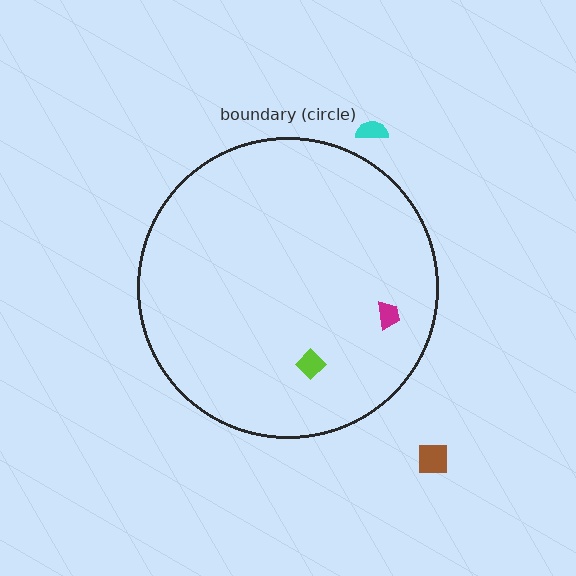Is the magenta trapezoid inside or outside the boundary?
Inside.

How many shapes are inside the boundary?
2 inside, 2 outside.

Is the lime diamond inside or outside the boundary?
Inside.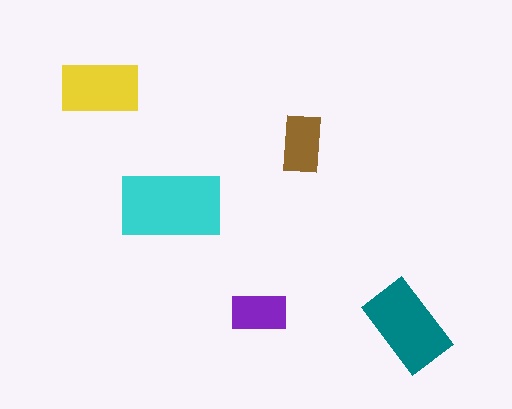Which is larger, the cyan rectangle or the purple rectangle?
The cyan one.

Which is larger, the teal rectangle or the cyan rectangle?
The cyan one.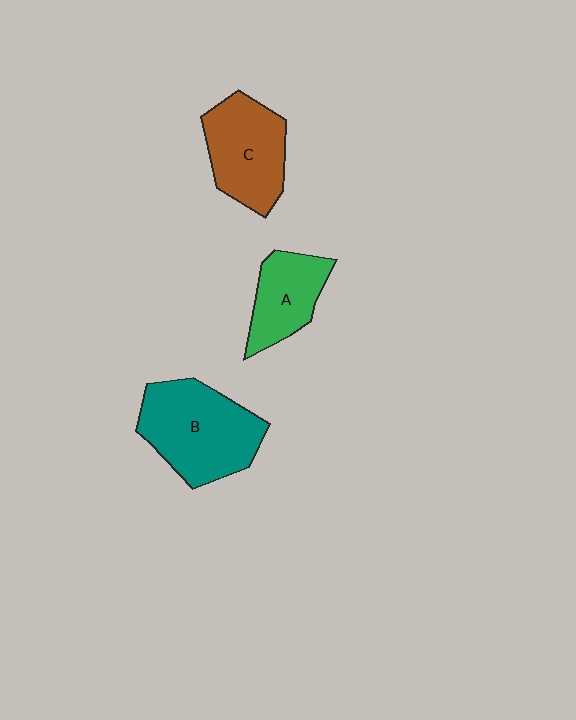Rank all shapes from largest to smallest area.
From largest to smallest: B (teal), C (brown), A (green).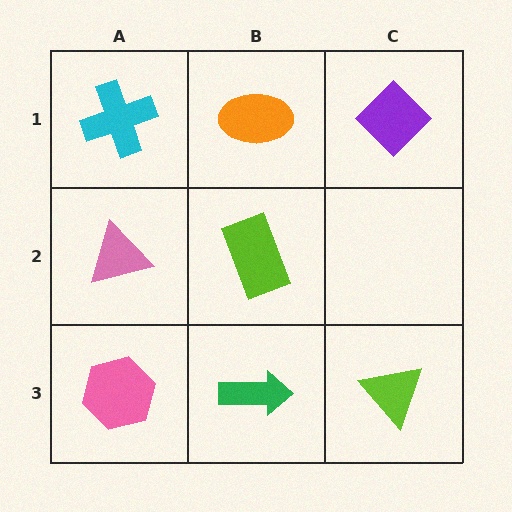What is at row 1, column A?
A cyan cross.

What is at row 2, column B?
A lime rectangle.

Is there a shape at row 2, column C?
No, that cell is empty.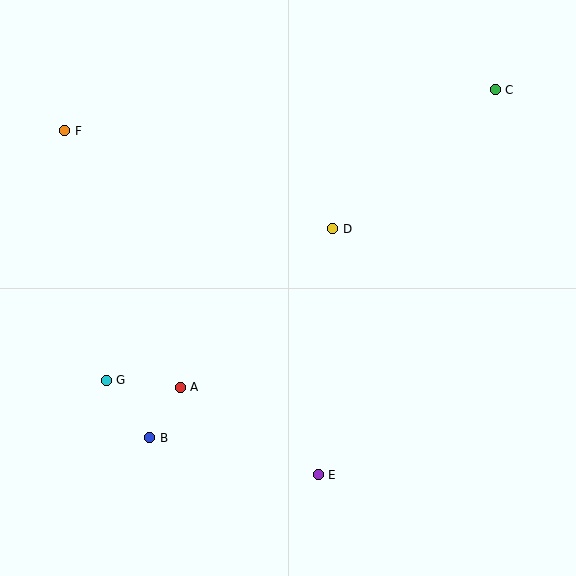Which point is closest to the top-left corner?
Point F is closest to the top-left corner.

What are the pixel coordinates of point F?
Point F is at (65, 131).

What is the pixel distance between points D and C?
The distance between D and C is 214 pixels.